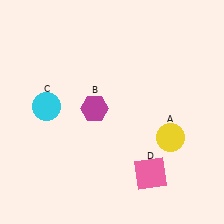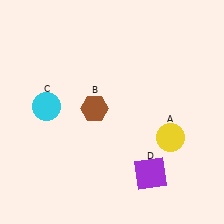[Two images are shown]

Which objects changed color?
B changed from magenta to brown. D changed from pink to purple.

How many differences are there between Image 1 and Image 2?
There are 2 differences between the two images.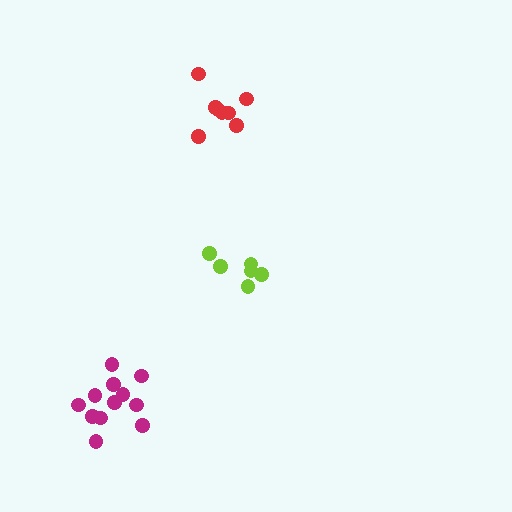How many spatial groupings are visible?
There are 3 spatial groupings.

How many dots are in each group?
Group 1: 6 dots, Group 2: 8 dots, Group 3: 12 dots (26 total).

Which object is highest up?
The red cluster is topmost.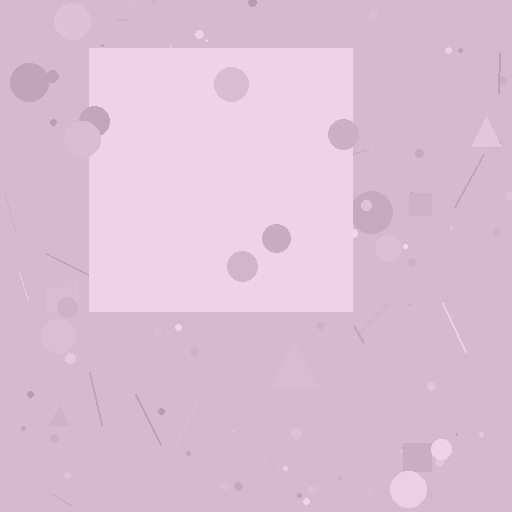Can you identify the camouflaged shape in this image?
The camouflaged shape is a square.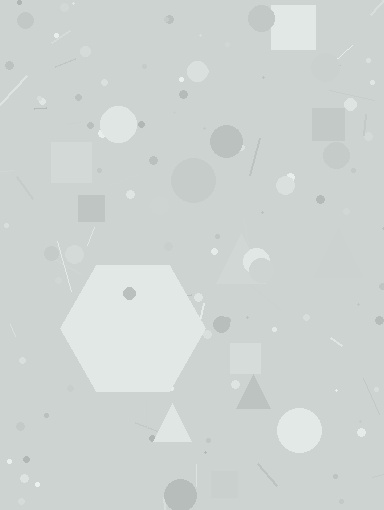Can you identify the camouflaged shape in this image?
The camouflaged shape is a hexagon.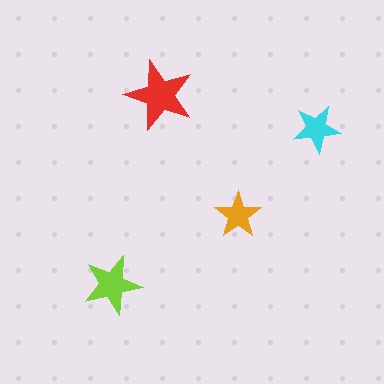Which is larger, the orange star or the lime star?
The lime one.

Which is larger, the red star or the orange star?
The red one.